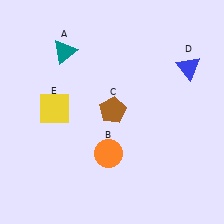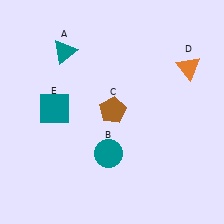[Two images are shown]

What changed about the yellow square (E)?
In Image 1, E is yellow. In Image 2, it changed to teal.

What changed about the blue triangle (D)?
In Image 1, D is blue. In Image 2, it changed to orange.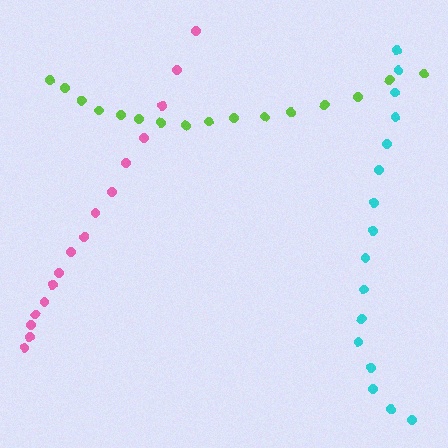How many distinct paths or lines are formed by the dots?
There are 3 distinct paths.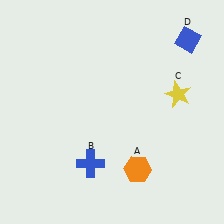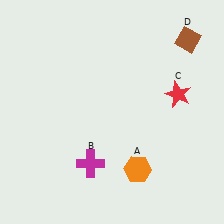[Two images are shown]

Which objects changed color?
B changed from blue to magenta. C changed from yellow to red. D changed from blue to brown.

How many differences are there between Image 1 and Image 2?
There are 3 differences between the two images.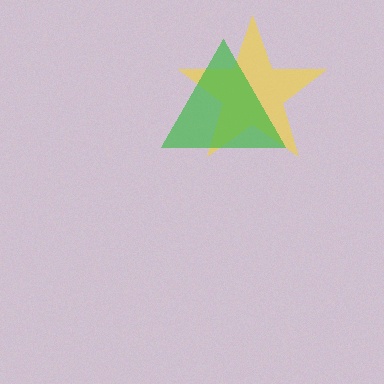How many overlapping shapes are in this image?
There are 2 overlapping shapes in the image.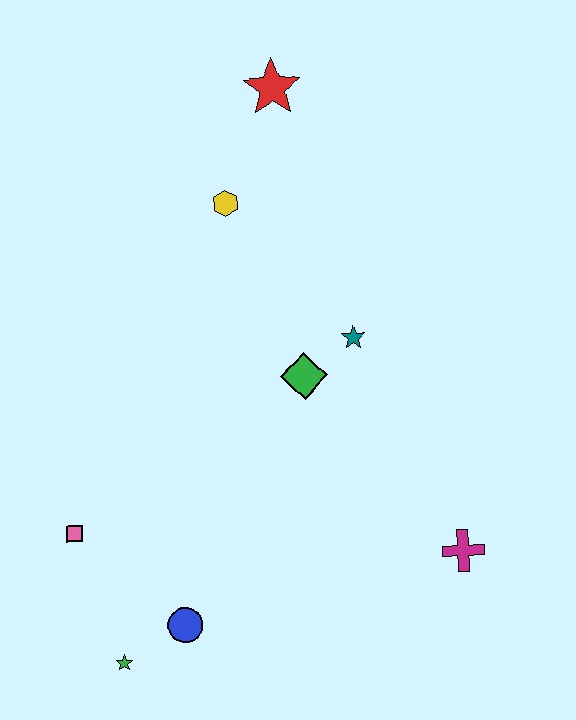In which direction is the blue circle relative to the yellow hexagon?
The blue circle is below the yellow hexagon.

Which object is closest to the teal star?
The green diamond is closest to the teal star.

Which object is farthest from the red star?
The green star is farthest from the red star.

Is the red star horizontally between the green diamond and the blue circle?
Yes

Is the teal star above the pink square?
Yes